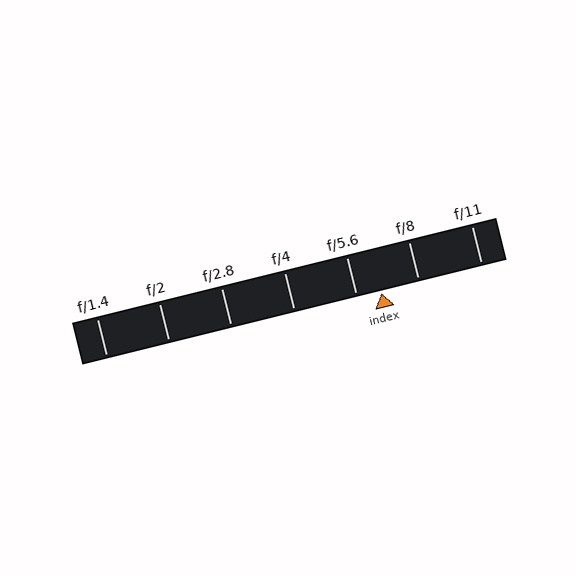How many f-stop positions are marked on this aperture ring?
There are 7 f-stop positions marked.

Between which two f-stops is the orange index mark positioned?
The index mark is between f/5.6 and f/8.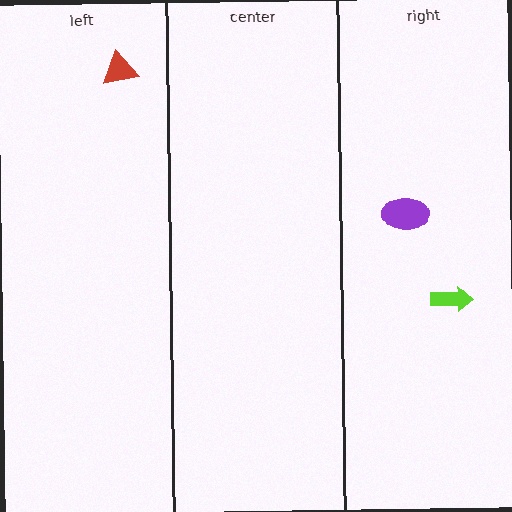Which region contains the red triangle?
The left region.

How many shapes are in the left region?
1.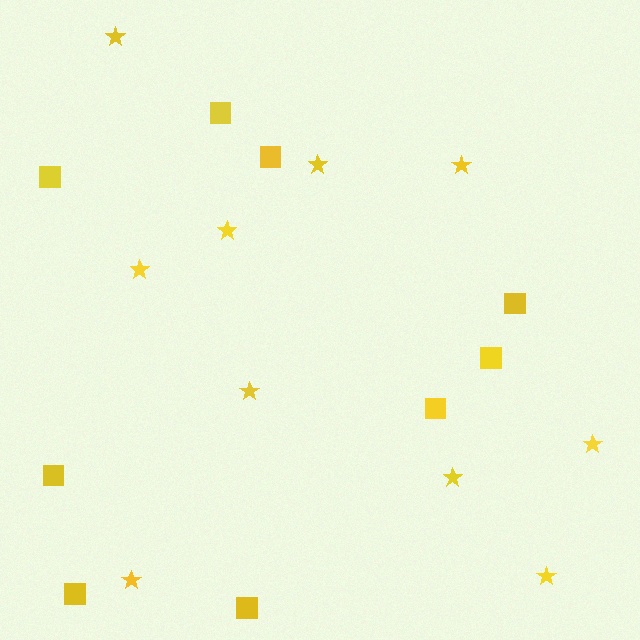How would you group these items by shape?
There are 2 groups: one group of stars (10) and one group of squares (9).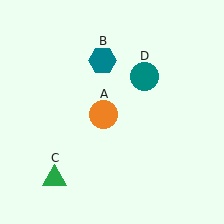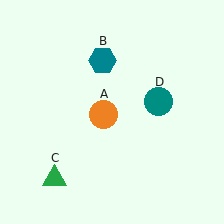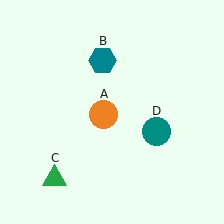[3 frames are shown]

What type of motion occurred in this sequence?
The teal circle (object D) rotated clockwise around the center of the scene.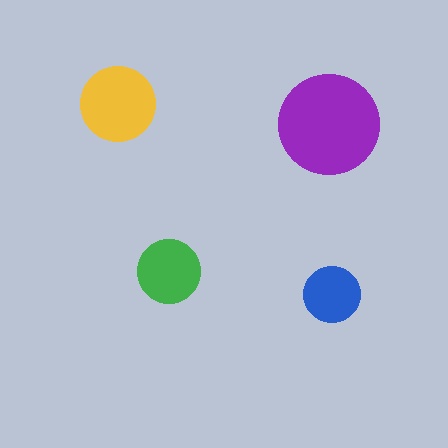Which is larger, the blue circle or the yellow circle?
The yellow one.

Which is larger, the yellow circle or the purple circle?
The purple one.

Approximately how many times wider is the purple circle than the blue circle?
About 2 times wider.